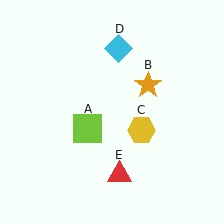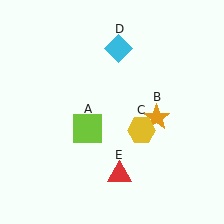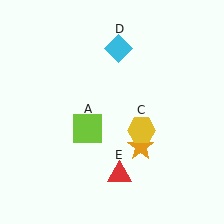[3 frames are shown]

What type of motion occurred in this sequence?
The orange star (object B) rotated clockwise around the center of the scene.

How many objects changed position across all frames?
1 object changed position: orange star (object B).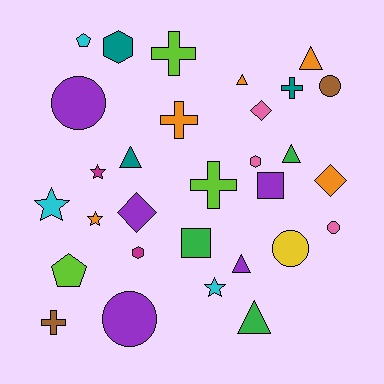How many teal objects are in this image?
There are 3 teal objects.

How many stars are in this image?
There are 4 stars.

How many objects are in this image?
There are 30 objects.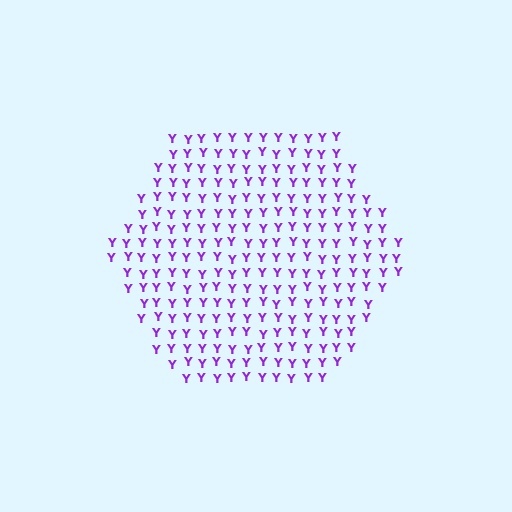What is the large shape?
The large shape is a hexagon.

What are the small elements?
The small elements are letter Y's.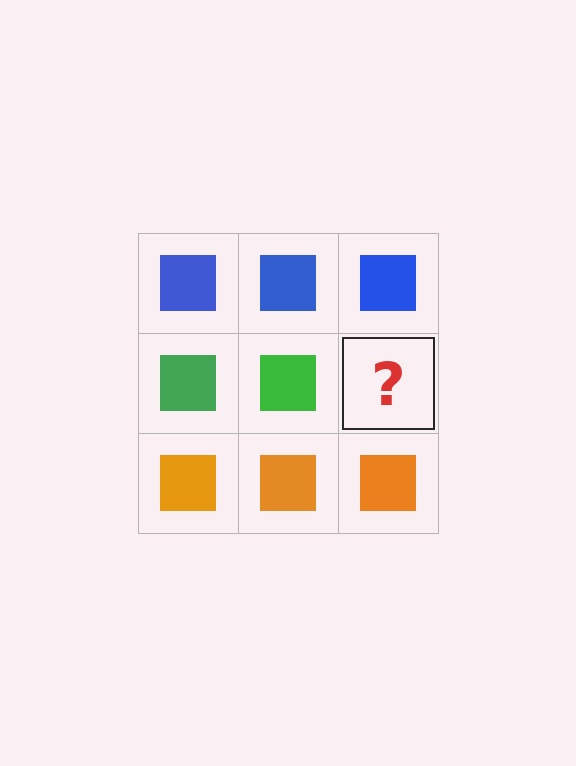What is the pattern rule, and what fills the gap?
The rule is that each row has a consistent color. The gap should be filled with a green square.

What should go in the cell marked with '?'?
The missing cell should contain a green square.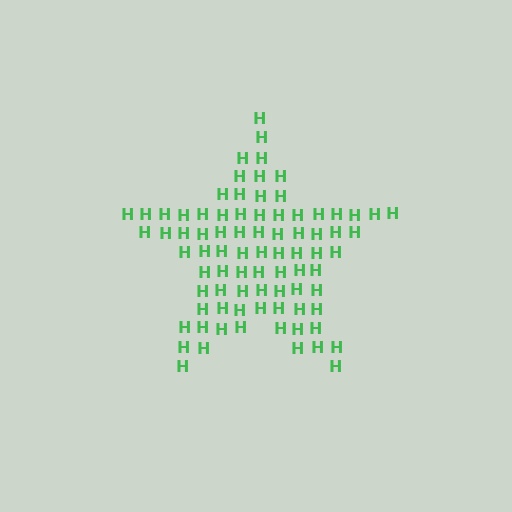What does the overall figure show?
The overall figure shows a star.